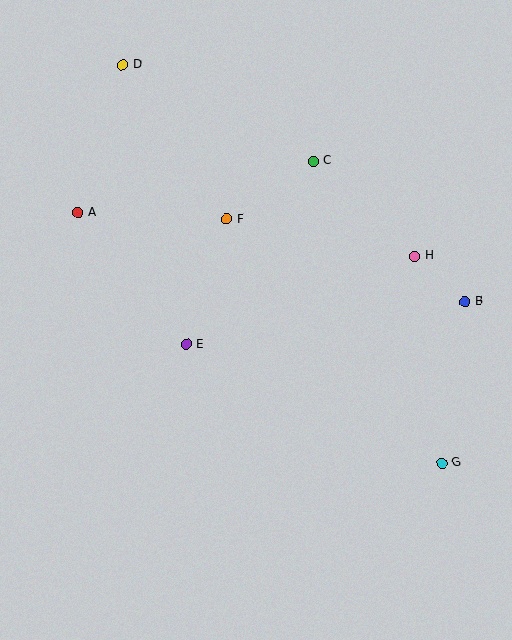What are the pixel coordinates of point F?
Point F is at (227, 219).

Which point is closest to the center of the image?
Point E at (186, 344) is closest to the center.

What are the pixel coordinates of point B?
Point B is at (465, 302).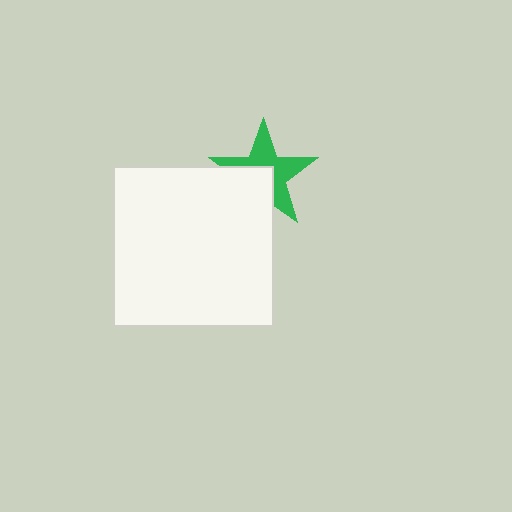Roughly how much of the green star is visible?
About half of it is visible (roughly 58%).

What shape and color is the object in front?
The object in front is a white square.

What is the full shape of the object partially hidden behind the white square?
The partially hidden object is a green star.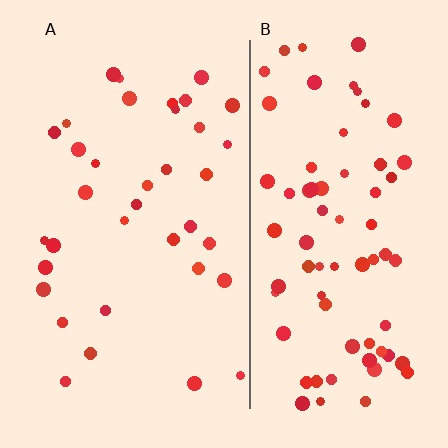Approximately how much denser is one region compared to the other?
Approximately 2.1× — region B over region A.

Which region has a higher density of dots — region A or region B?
B (the right).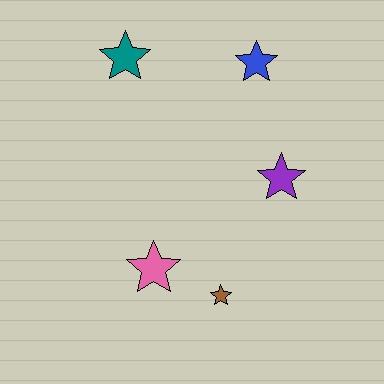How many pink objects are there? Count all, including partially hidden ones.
There is 1 pink object.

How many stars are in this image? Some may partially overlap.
There are 5 stars.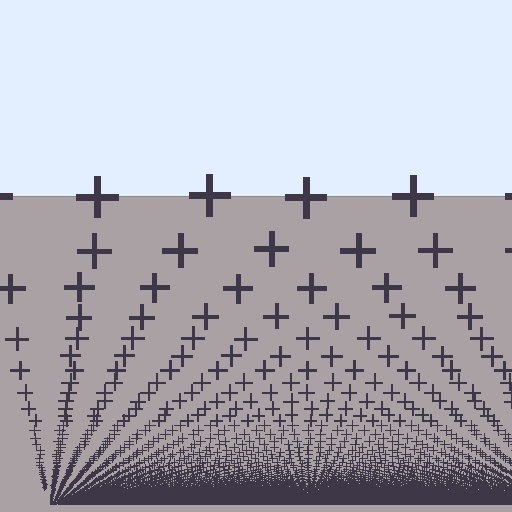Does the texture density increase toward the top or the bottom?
Density increases toward the bottom.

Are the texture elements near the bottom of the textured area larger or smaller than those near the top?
Smaller. The gradient is inverted — elements near the bottom are smaller and denser.